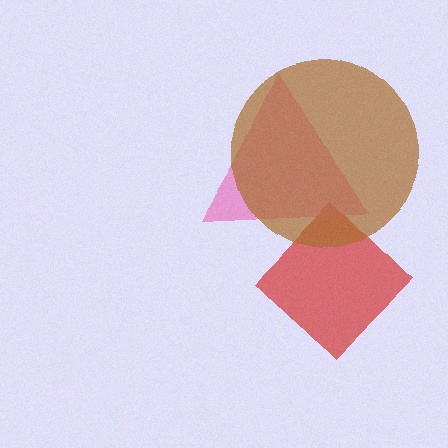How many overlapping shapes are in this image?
There are 3 overlapping shapes in the image.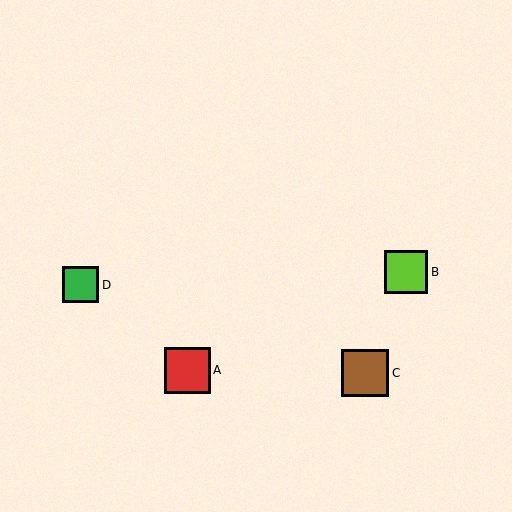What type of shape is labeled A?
Shape A is a red square.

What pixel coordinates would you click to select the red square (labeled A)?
Click at (187, 370) to select the red square A.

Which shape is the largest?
The brown square (labeled C) is the largest.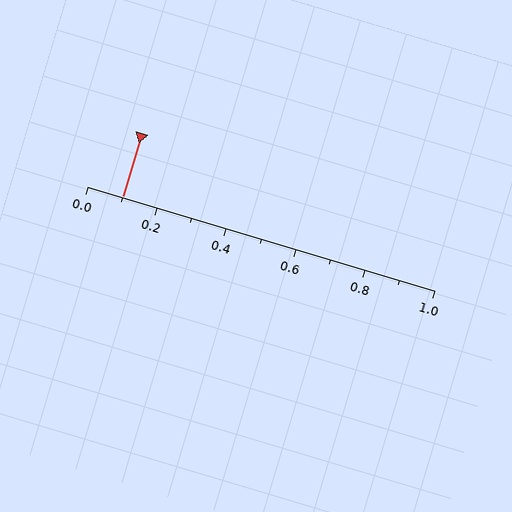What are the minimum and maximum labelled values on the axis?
The axis runs from 0.0 to 1.0.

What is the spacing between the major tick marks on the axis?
The major ticks are spaced 0.2 apart.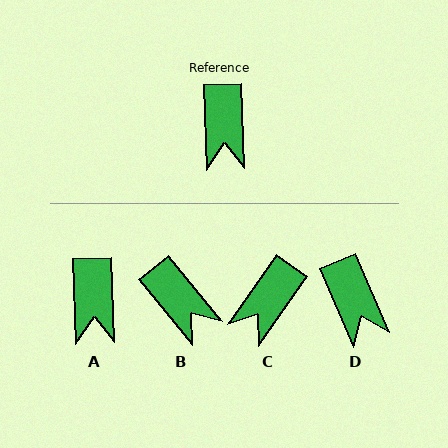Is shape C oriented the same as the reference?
No, it is off by about 37 degrees.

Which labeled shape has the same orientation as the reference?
A.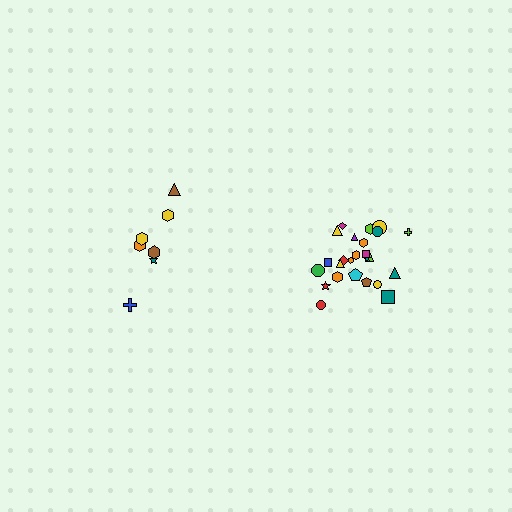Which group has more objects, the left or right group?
The right group.